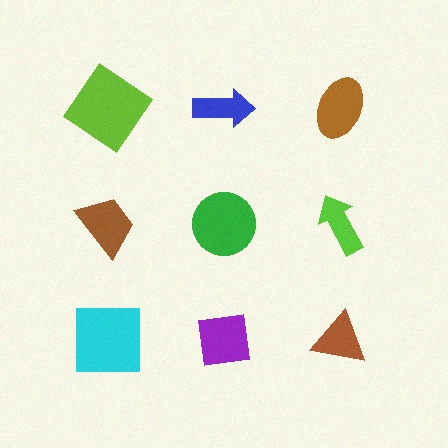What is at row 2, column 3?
A lime arrow.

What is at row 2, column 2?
A green circle.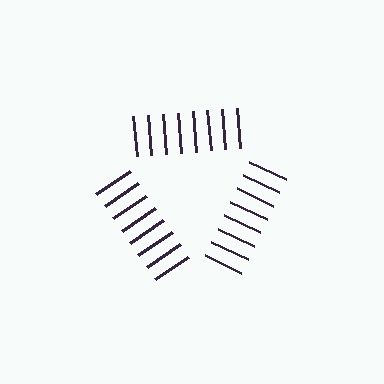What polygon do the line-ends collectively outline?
An illusory triangle — the line segments terminate on its edges but no continuous stroke is drawn.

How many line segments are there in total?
24 — 8 along each of the 3 edges.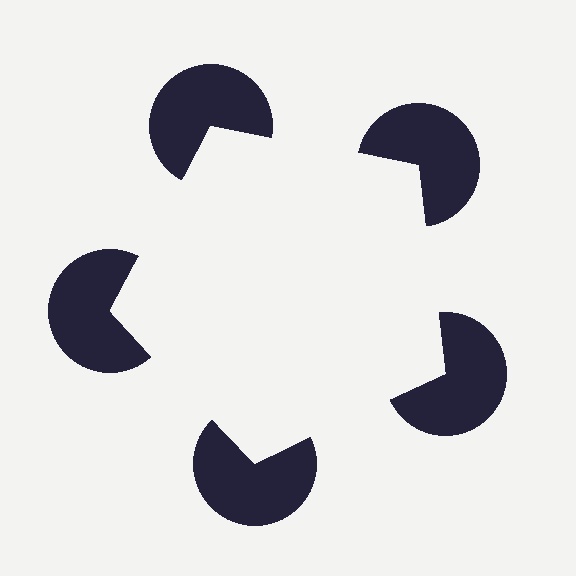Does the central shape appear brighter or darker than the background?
It typically appears slightly brighter than the background, even though no actual brightness change is drawn.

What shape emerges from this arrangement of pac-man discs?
An illusory pentagon — its edges are inferred from the aligned wedge cuts in the pac-man discs, not physically drawn.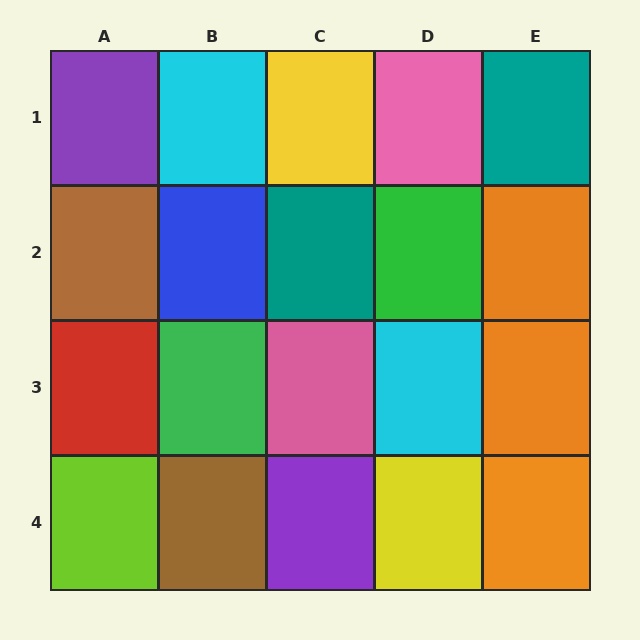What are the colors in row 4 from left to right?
Lime, brown, purple, yellow, orange.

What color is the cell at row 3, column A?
Red.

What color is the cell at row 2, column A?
Brown.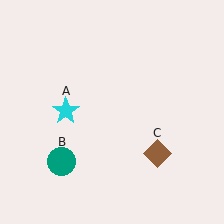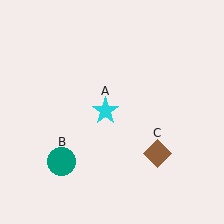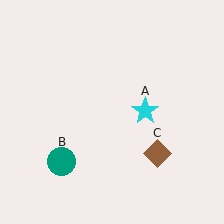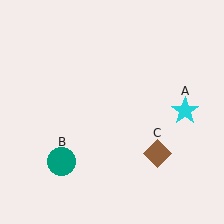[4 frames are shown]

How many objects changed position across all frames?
1 object changed position: cyan star (object A).